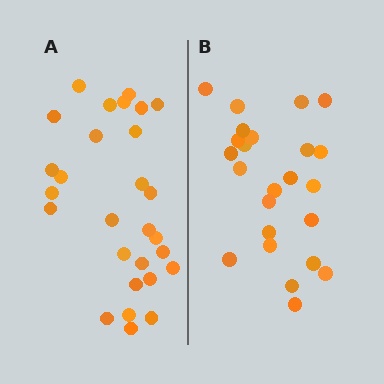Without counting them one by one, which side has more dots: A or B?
Region A (the left region) has more dots.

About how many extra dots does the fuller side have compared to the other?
Region A has about 4 more dots than region B.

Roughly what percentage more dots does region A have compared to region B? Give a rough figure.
About 15% more.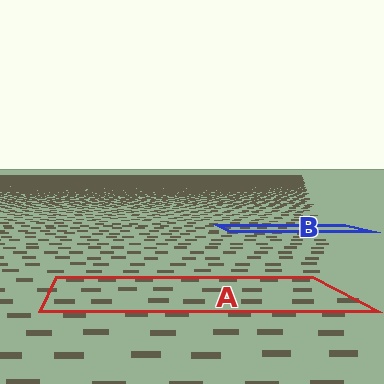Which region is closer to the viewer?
Region A is closer. The texture elements there are larger and more spread out.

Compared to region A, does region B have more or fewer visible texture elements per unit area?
Region B has more texture elements per unit area — they are packed more densely because it is farther away.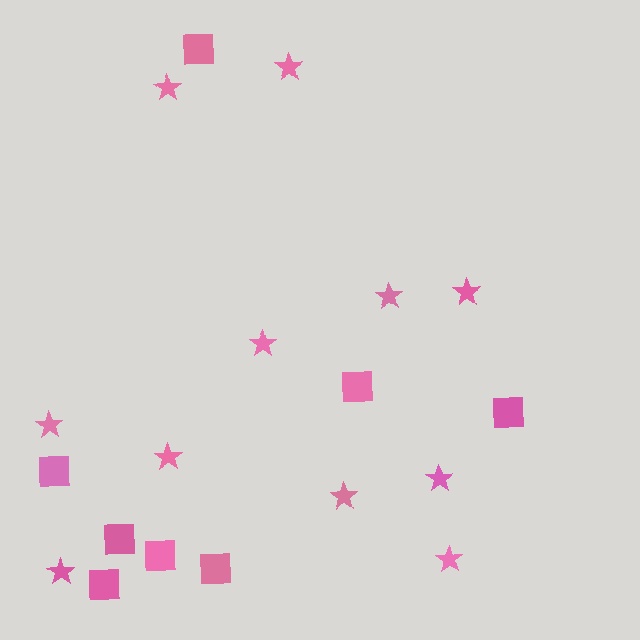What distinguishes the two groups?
There are 2 groups: one group of stars (11) and one group of squares (8).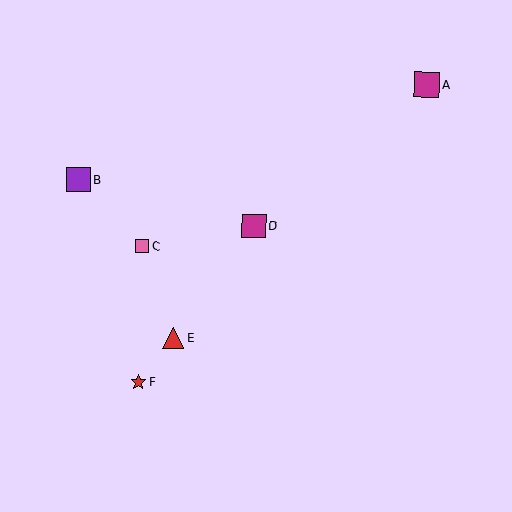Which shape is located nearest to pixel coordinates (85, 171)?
The purple square (labeled B) at (78, 180) is nearest to that location.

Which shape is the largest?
The magenta square (labeled A) is the largest.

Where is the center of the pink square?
The center of the pink square is at (143, 247).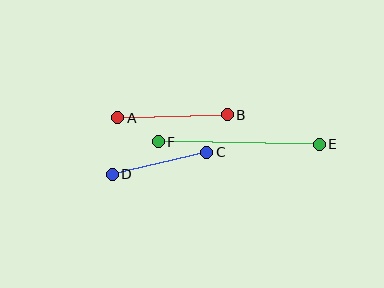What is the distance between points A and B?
The distance is approximately 109 pixels.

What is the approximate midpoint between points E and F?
The midpoint is at approximately (239, 143) pixels.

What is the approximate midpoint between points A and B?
The midpoint is at approximately (173, 116) pixels.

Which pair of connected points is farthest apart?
Points E and F are farthest apart.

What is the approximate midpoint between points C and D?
The midpoint is at approximately (159, 163) pixels.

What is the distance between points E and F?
The distance is approximately 161 pixels.